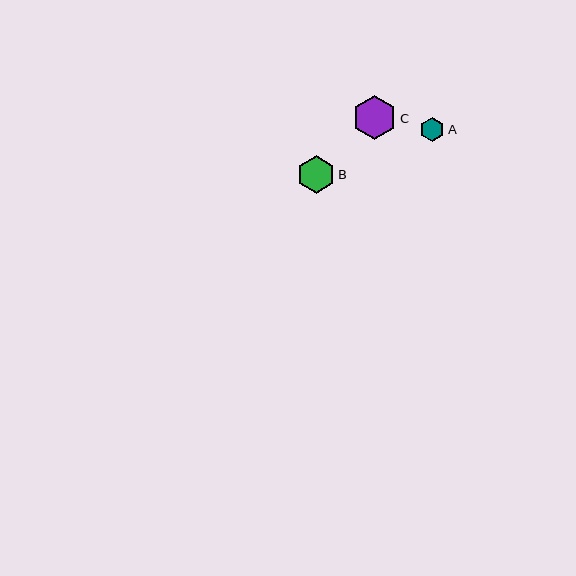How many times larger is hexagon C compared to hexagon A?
Hexagon C is approximately 1.8 times the size of hexagon A.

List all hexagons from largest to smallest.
From largest to smallest: C, B, A.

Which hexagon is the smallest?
Hexagon A is the smallest with a size of approximately 25 pixels.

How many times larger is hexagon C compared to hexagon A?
Hexagon C is approximately 1.8 times the size of hexagon A.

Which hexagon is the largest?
Hexagon C is the largest with a size of approximately 44 pixels.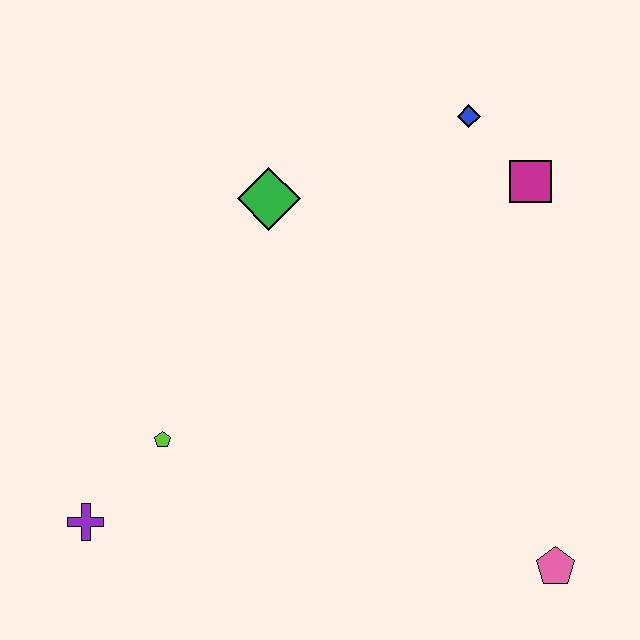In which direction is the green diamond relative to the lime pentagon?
The green diamond is above the lime pentagon.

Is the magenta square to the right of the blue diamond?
Yes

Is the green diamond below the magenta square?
Yes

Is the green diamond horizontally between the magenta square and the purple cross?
Yes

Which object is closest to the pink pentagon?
The magenta square is closest to the pink pentagon.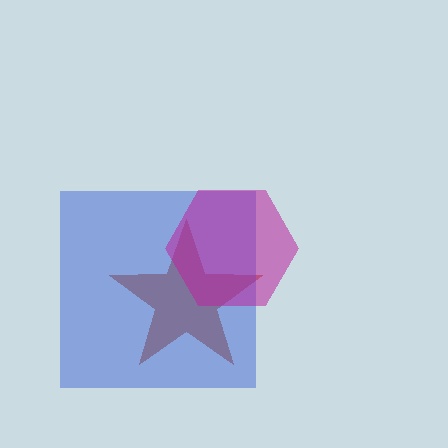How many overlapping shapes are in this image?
There are 3 overlapping shapes in the image.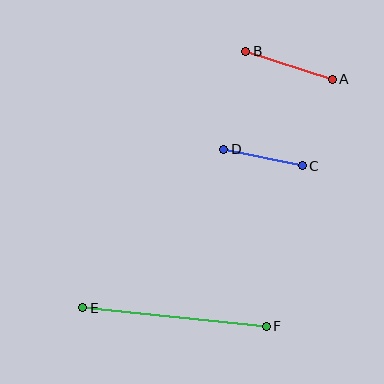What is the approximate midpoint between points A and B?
The midpoint is at approximately (289, 65) pixels.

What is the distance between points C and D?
The distance is approximately 80 pixels.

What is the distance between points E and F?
The distance is approximately 184 pixels.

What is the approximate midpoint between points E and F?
The midpoint is at approximately (174, 317) pixels.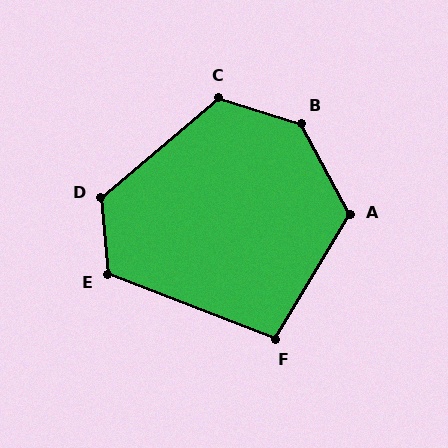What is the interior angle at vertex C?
Approximately 122 degrees (obtuse).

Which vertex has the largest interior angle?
B, at approximately 136 degrees.